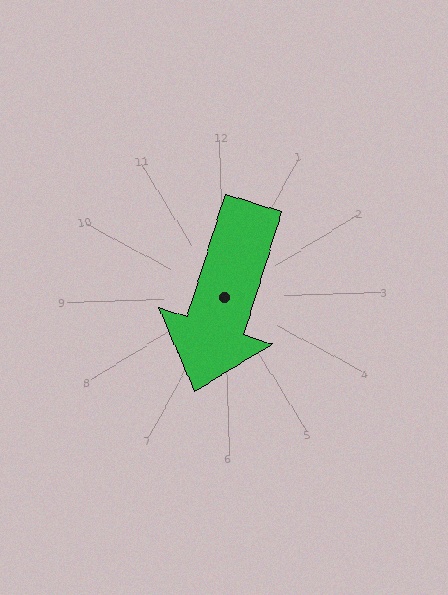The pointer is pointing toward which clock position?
Roughly 7 o'clock.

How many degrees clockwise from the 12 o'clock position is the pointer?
Approximately 199 degrees.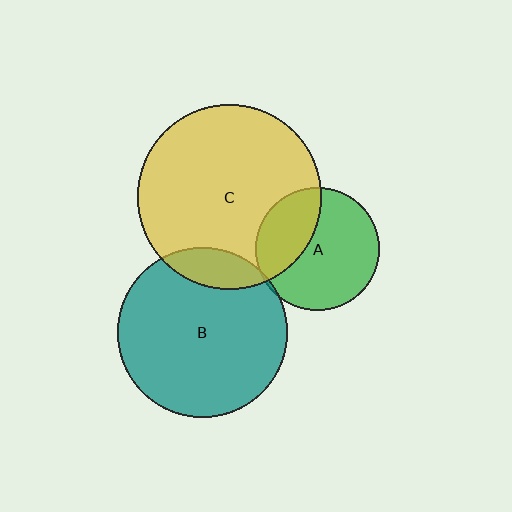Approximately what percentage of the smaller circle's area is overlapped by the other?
Approximately 5%.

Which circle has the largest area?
Circle C (yellow).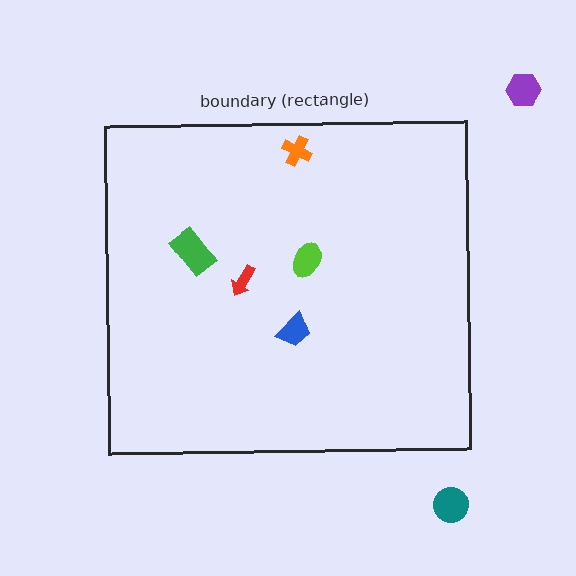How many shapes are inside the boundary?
5 inside, 2 outside.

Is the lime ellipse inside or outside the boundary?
Inside.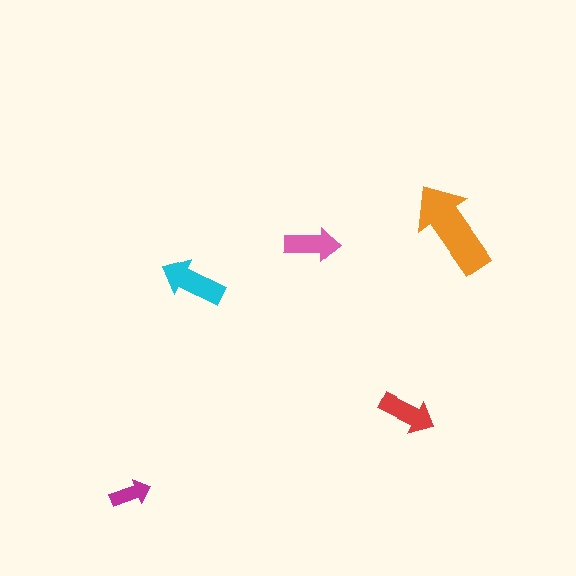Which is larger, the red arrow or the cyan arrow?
The cyan one.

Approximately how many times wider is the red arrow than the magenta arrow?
About 1.5 times wider.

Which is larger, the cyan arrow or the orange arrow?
The orange one.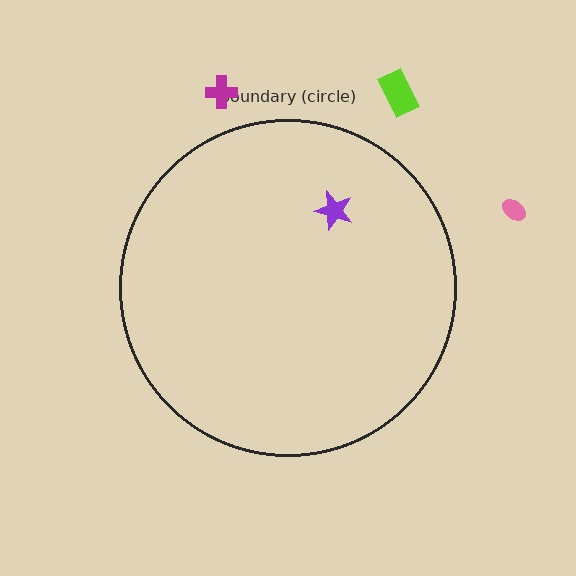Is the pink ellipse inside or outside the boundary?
Outside.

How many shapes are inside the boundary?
1 inside, 3 outside.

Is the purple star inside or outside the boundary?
Inside.